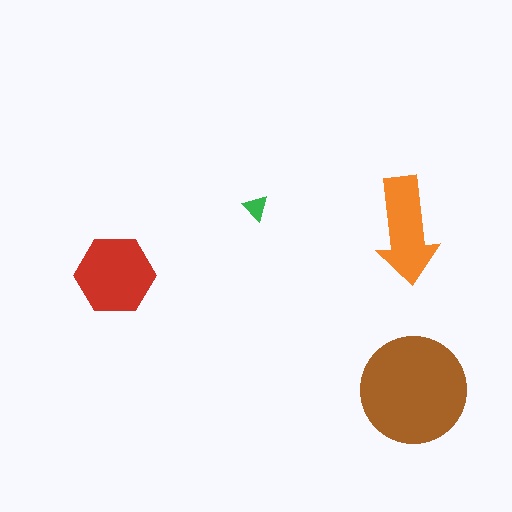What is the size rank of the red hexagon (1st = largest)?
2nd.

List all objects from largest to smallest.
The brown circle, the red hexagon, the orange arrow, the green triangle.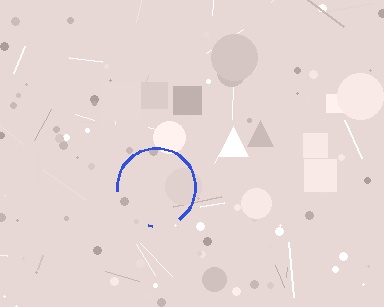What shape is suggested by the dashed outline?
The dashed outline suggests a circle.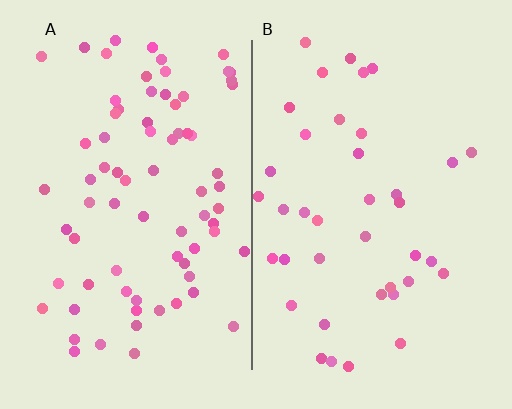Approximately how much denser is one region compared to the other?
Approximately 1.9× — region A over region B.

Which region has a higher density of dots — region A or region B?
A (the left).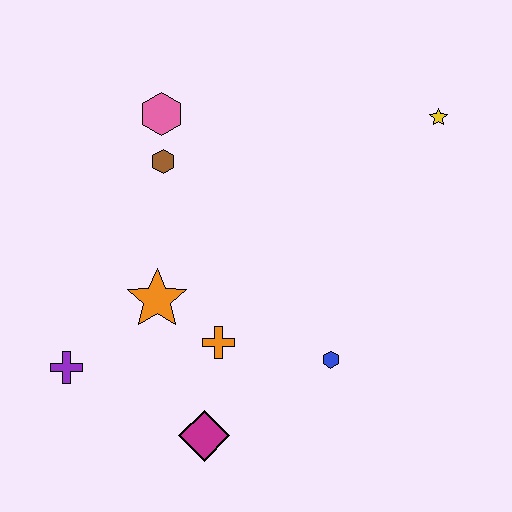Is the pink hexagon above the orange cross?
Yes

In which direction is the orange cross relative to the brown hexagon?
The orange cross is below the brown hexagon.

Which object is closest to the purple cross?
The orange star is closest to the purple cross.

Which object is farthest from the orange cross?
The yellow star is farthest from the orange cross.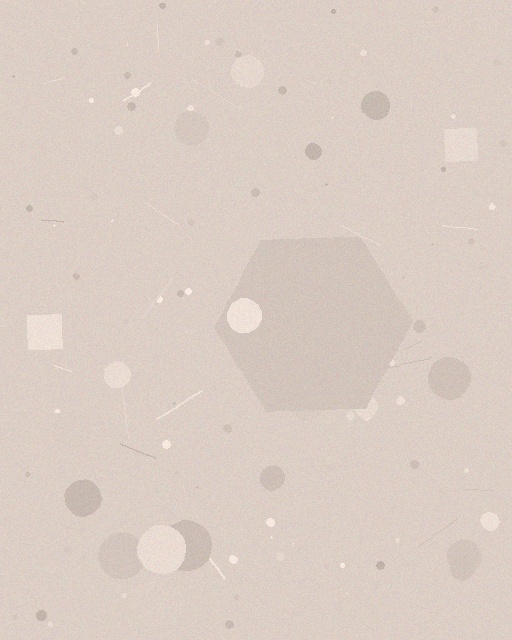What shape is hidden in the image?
A hexagon is hidden in the image.